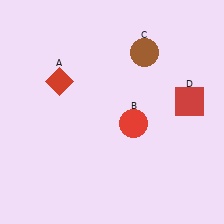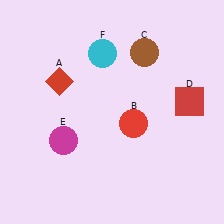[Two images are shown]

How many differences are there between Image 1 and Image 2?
There are 2 differences between the two images.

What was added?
A magenta circle (E), a cyan circle (F) were added in Image 2.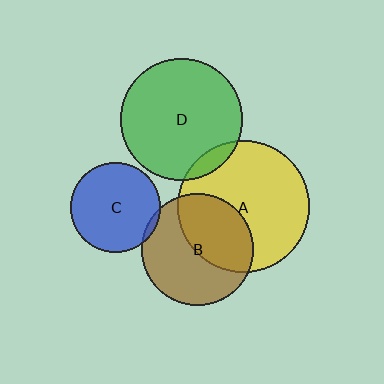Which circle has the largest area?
Circle A (yellow).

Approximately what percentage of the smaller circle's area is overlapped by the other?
Approximately 10%.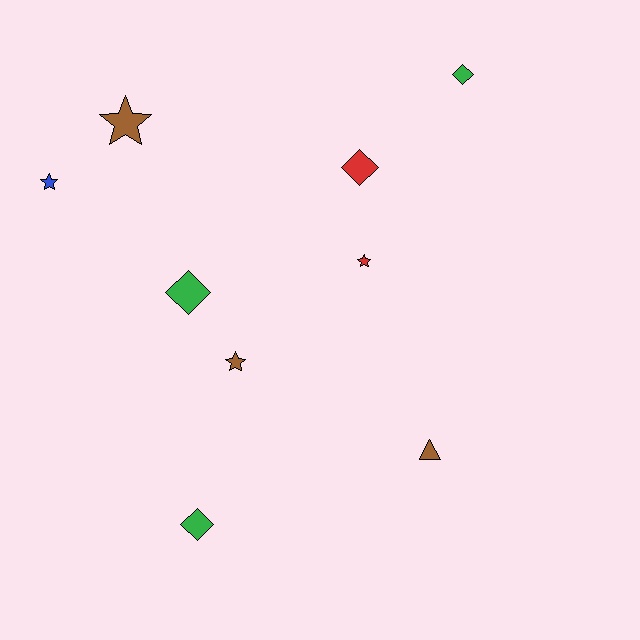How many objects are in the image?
There are 9 objects.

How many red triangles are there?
There are no red triangles.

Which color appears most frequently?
Green, with 3 objects.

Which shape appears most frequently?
Star, with 4 objects.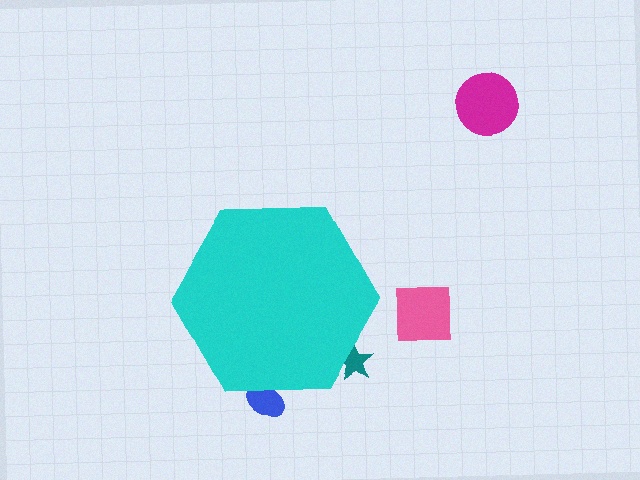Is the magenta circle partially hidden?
No, the magenta circle is fully visible.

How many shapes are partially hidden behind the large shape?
2 shapes are partially hidden.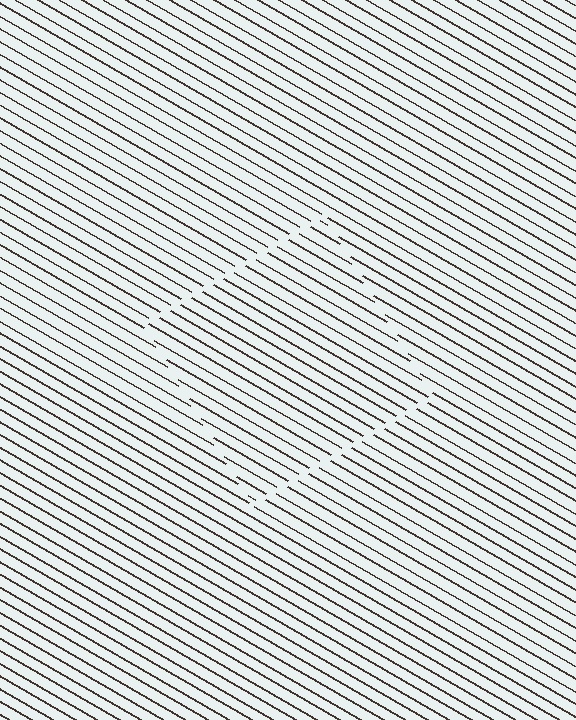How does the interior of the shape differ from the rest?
The interior of the shape contains the same grating, shifted by half a period — the contour is defined by the phase discontinuity where line-ends from the inner and outer gratings abut.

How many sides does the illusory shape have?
4 sides — the line-ends trace a square.